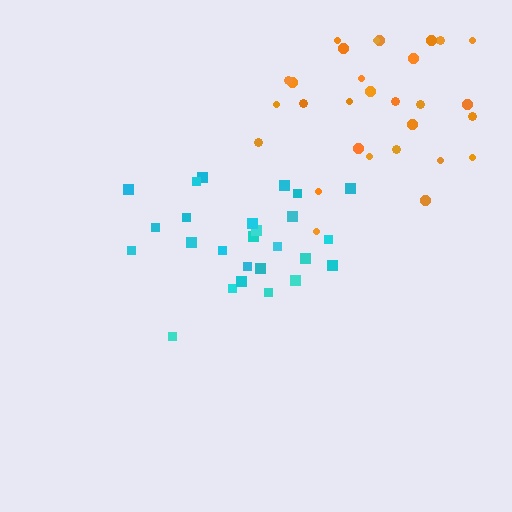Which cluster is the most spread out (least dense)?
Cyan.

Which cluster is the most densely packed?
Orange.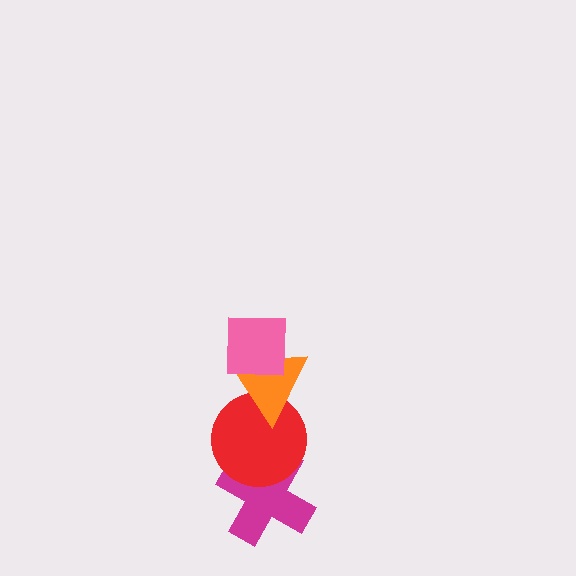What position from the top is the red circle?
The red circle is 3rd from the top.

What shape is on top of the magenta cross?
The red circle is on top of the magenta cross.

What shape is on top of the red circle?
The orange triangle is on top of the red circle.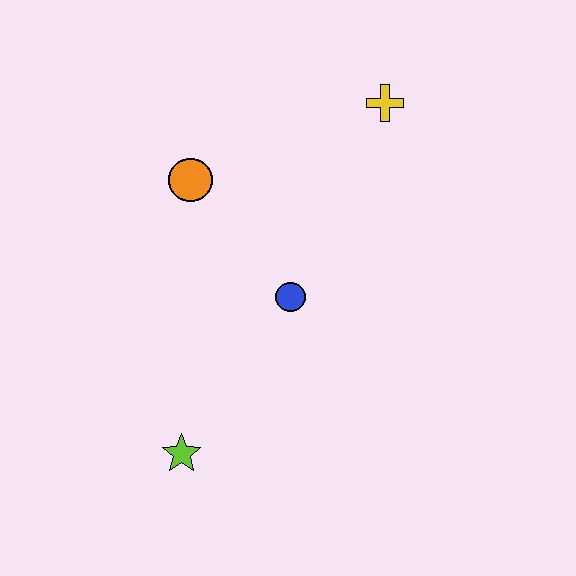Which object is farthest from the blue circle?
The yellow cross is farthest from the blue circle.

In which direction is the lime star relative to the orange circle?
The lime star is below the orange circle.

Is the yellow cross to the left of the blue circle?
No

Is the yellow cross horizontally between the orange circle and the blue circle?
No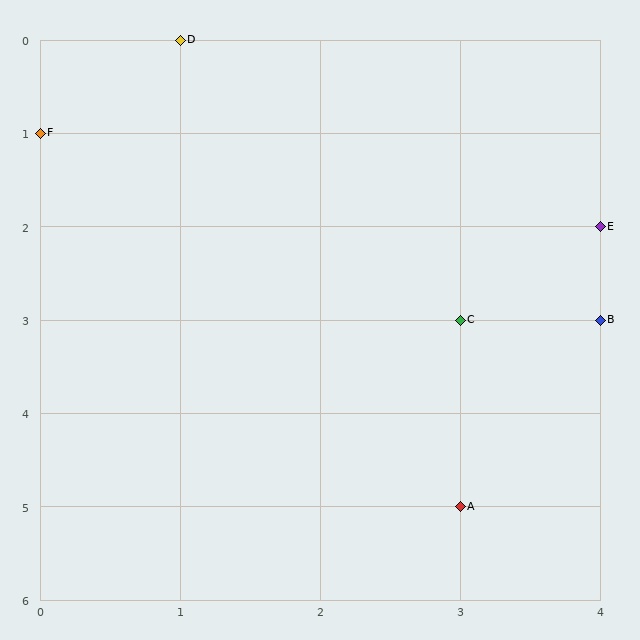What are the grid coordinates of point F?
Point F is at grid coordinates (0, 1).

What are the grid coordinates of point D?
Point D is at grid coordinates (1, 0).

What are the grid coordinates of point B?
Point B is at grid coordinates (4, 3).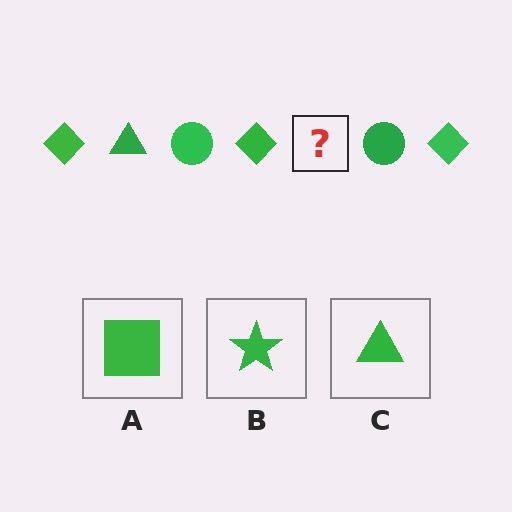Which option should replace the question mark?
Option C.